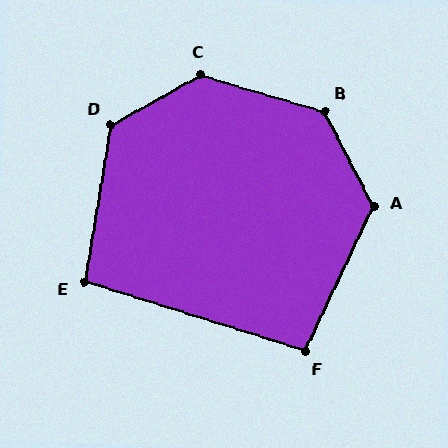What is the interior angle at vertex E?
Approximately 98 degrees (obtuse).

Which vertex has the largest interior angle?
C, at approximately 135 degrees.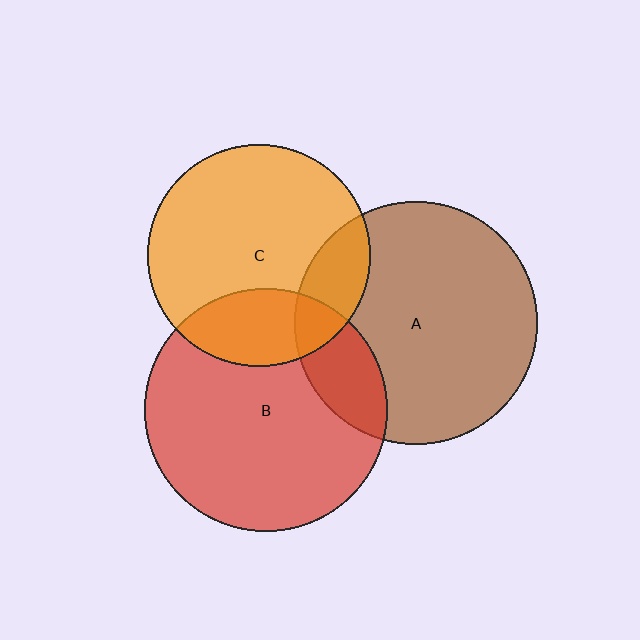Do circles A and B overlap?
Yes.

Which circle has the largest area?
Circle B (red).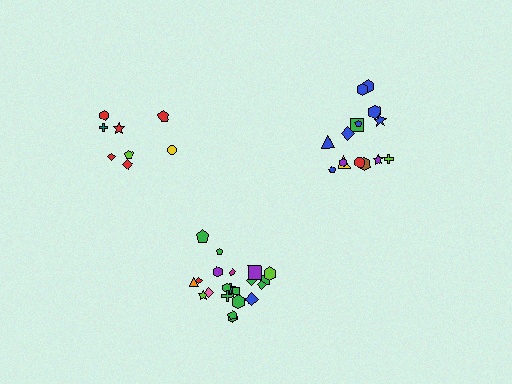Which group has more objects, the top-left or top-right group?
The top-right group.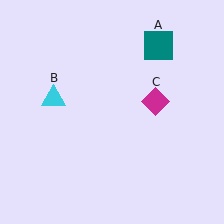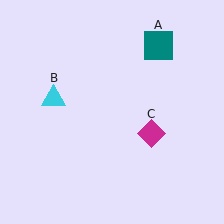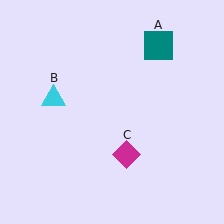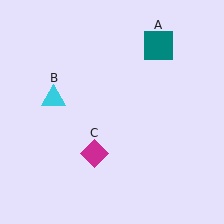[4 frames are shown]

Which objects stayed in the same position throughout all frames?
Teal square (object A) and cyan triangle (object B) remained stationary.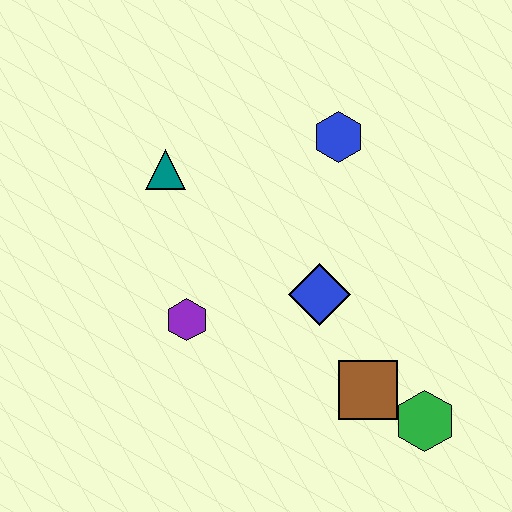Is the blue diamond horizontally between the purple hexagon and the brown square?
Yes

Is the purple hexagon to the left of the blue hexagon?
Yes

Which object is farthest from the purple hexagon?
The green hexagon is farthest from the purple hexagon.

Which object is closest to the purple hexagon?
The blue diamond is closest to the purple hexagon.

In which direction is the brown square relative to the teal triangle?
The brown square is below the teal triangle.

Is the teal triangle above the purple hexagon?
Yes